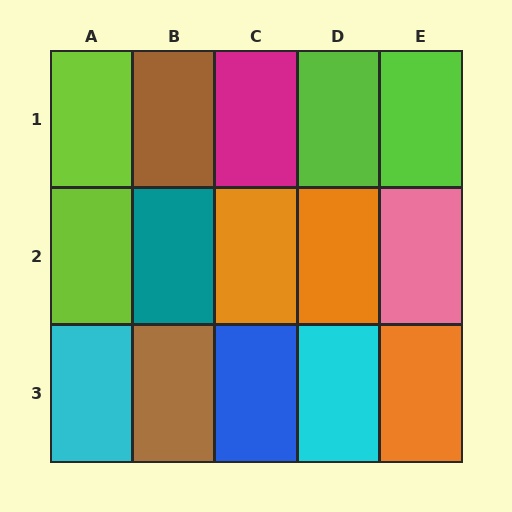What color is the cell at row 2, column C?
Orange.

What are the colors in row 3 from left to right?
Cyan, brown, blue, cyan, orange.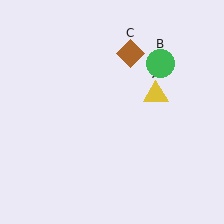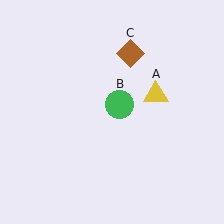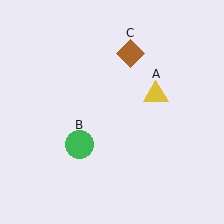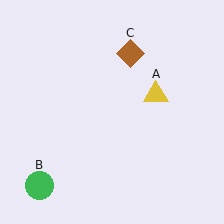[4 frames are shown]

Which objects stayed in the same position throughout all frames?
Yellow triangle (object A) and brown diamond (object C) remained stationary.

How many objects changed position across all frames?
1 object changed position: green circle (object B).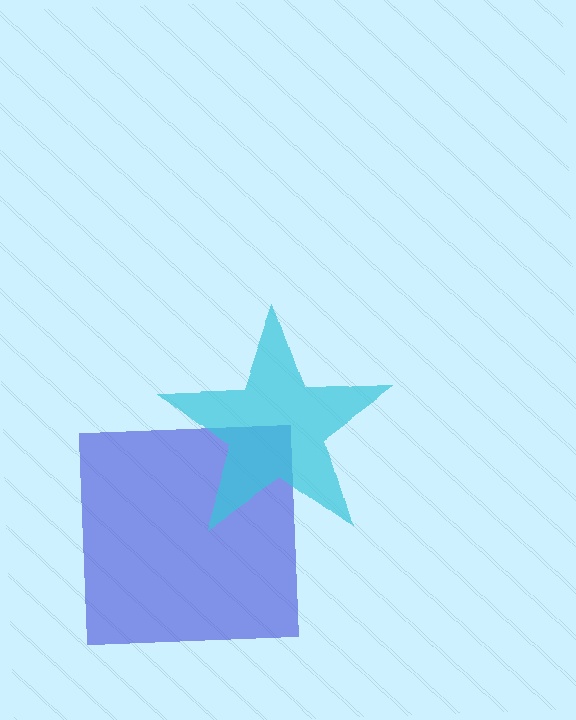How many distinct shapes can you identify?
There are 2 distinct shapes: a blue square, a cyan star.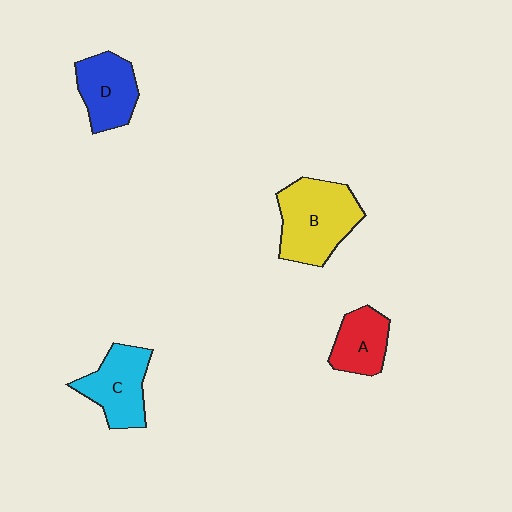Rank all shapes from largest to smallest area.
From largest to smallest: B (yellow), C (cyan), D (blue), A (red).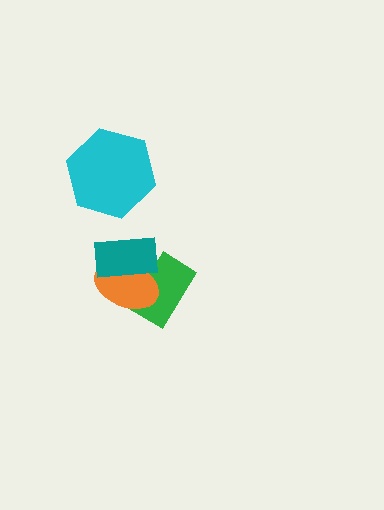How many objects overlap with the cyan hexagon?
0 objects overlap with the cyan hexagon.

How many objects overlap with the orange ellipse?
2 objects overlap with the orange ellipse.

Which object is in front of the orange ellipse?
The teal rectangle is in front of the orange ellipse.